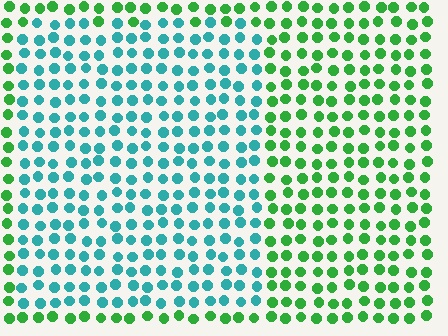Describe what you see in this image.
The image is filled with small green elements in a uniform arrangement. A rectangle-shaped region is visible where the elements are tinted to a slightly different hue, forming a subtle color boundary.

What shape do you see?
I see a rectangle.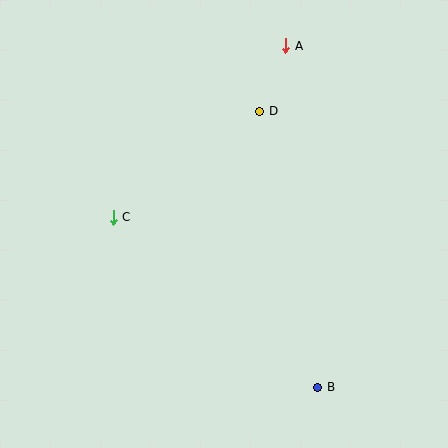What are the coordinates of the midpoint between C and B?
The midpoint between C and B is at (215, 302).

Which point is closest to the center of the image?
Point C at (113, 217) is closest to the center.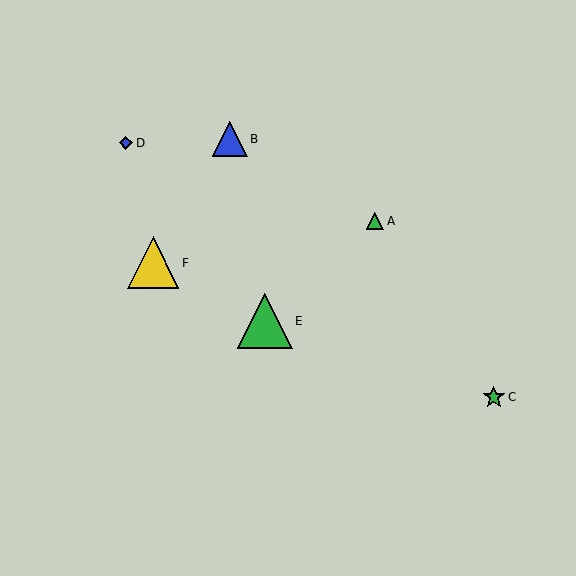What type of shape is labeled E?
Shape E is a green triangle.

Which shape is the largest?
The green triangle (labeled E) is the largest.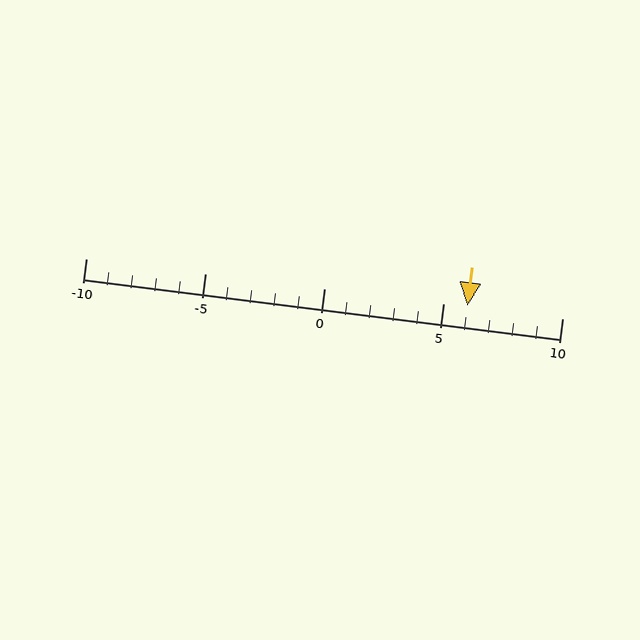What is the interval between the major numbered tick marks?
The major tick marks are spaced 5 units apart.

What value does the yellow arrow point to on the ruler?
The yellow arrow points to approximately 6.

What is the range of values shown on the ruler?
The ruler shows values from -10 to 10.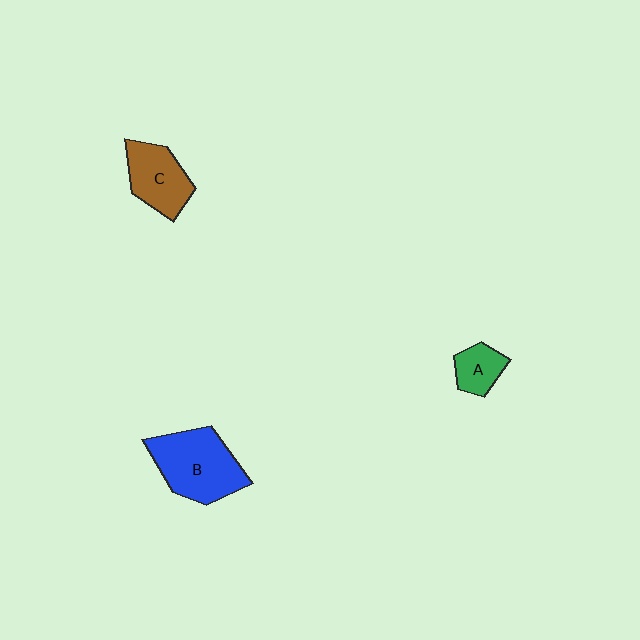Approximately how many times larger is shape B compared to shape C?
Approximately 1.5 times.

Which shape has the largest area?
Shape B (blue).